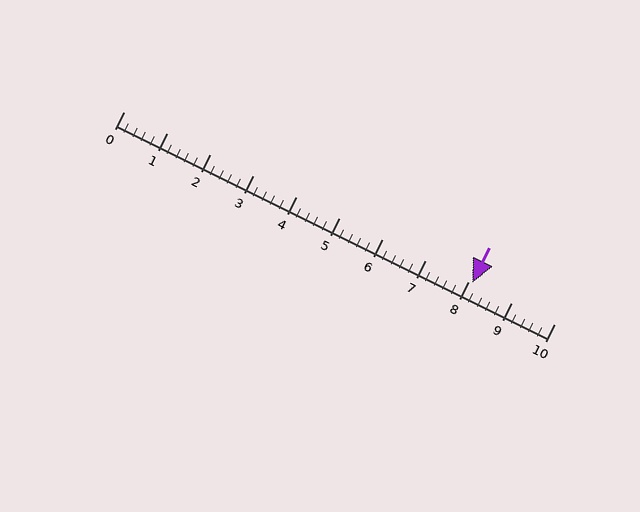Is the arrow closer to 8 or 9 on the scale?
The arrow is closer to 8.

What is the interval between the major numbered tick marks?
The major tick marks are spaced 1 units apart.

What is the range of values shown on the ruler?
The ruler shows values from 0 to 10.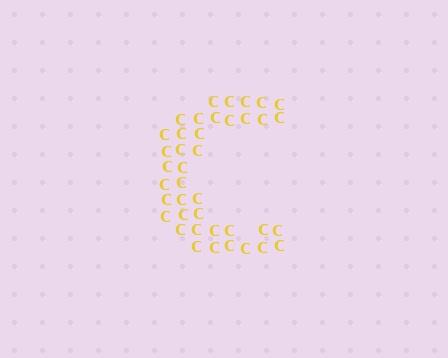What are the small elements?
The small elements are letter C's.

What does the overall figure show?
The overall figure shows the letter C.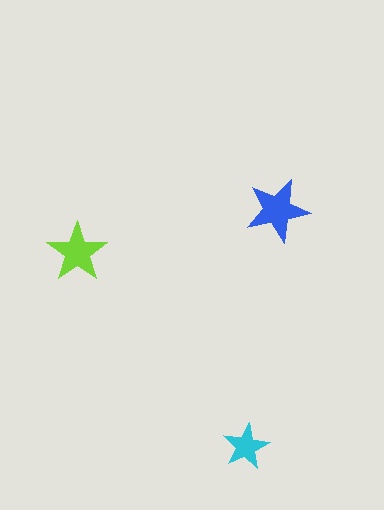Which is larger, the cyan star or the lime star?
The lime one.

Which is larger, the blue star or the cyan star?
The blue one.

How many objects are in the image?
There are 3 objects in the image.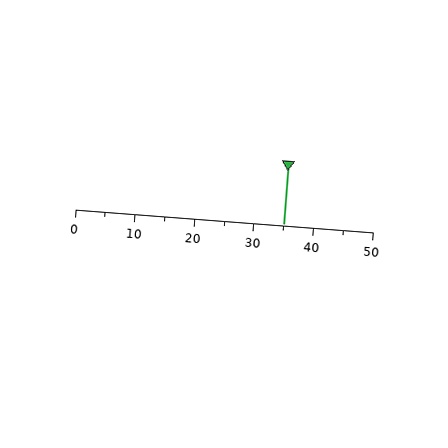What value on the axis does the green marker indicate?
The marker indicates approximately 35.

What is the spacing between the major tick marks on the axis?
The major ticks are spaced 10 apart.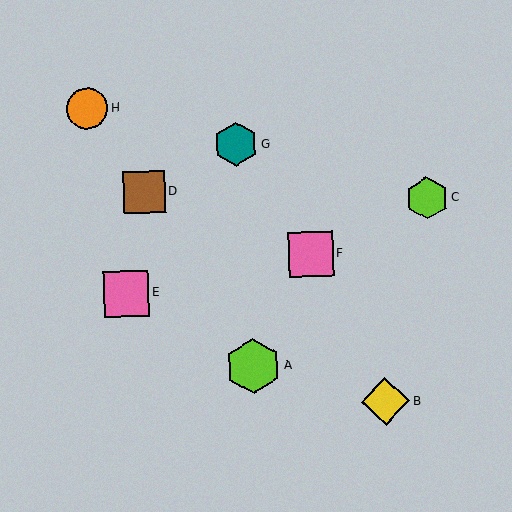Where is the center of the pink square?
The center of the pink square is at (311, 254).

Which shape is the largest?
The lime hexagon (labeled A) is the largest.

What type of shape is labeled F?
Shape F is a pink square.